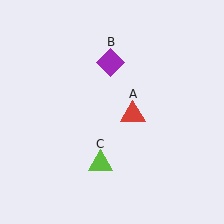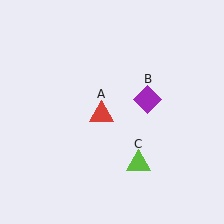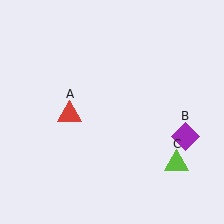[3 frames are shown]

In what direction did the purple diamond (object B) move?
The purple diamond (object B) moved down and to the right.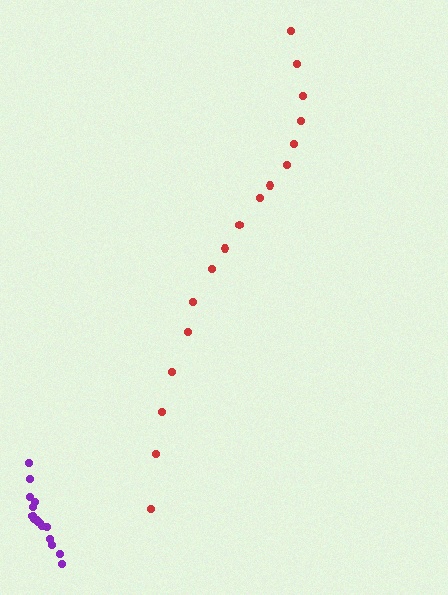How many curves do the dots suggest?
There are 2 distinct paths.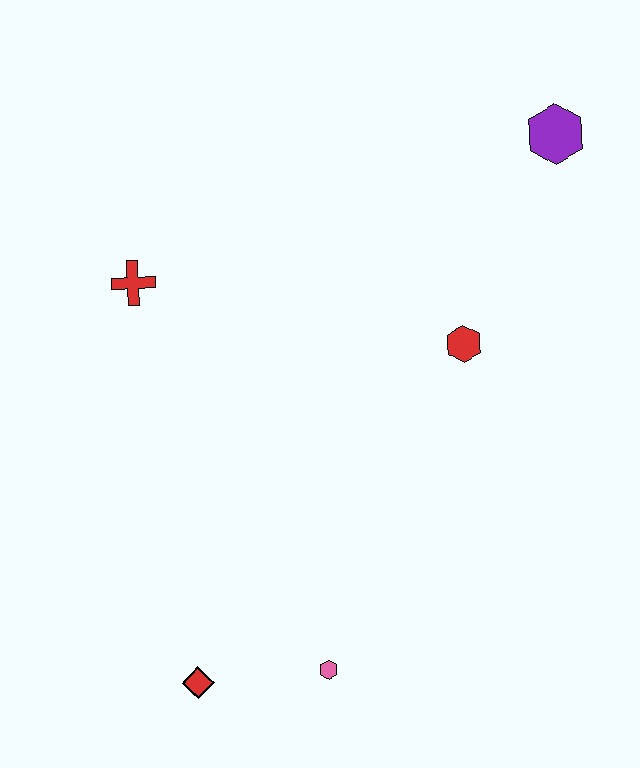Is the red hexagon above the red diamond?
Yes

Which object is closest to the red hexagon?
The purple hexagon is closest to the red hexagon.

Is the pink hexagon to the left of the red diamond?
No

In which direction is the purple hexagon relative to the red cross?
The purple hexagon is to the right of the red cross.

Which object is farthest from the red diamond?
The purple hexagon is farthest from the red diamond.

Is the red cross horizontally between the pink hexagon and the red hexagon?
No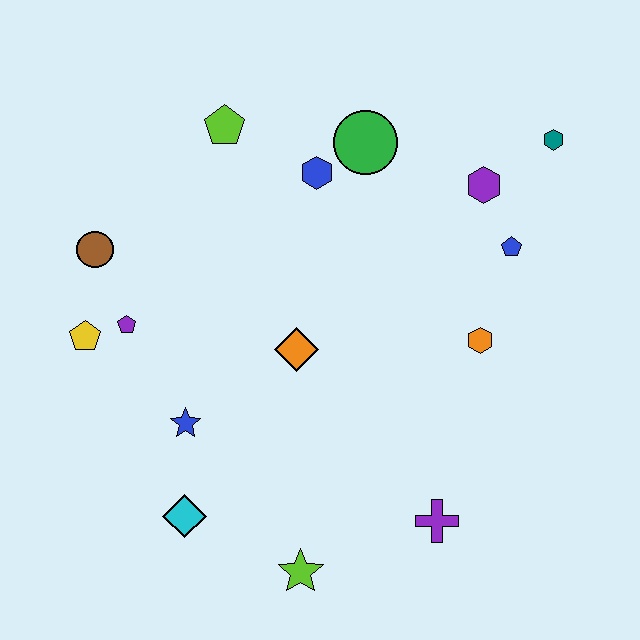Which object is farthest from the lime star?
The teal hexagon is farthest from the lime star.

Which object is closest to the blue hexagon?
The green circle is closest to the blue hexagon.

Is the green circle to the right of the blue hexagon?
Yes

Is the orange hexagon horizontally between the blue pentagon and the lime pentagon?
Yes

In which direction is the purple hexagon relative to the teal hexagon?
The purple hexagon is to the left of the teal hexagon.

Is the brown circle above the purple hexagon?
No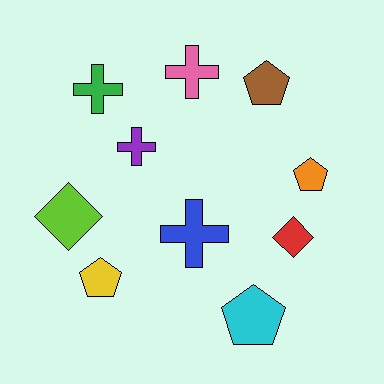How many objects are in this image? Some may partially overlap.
There are 10 objects.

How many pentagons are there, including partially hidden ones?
There are 4 pentagons.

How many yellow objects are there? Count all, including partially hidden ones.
There is 1 yellow object.